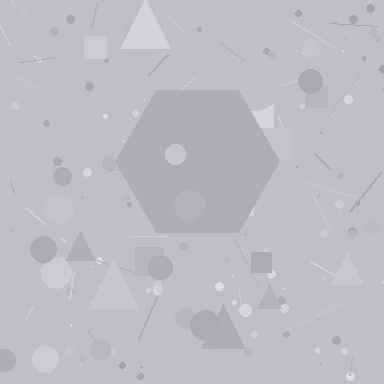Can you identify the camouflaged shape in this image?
The camouflaged shape is a hexagon.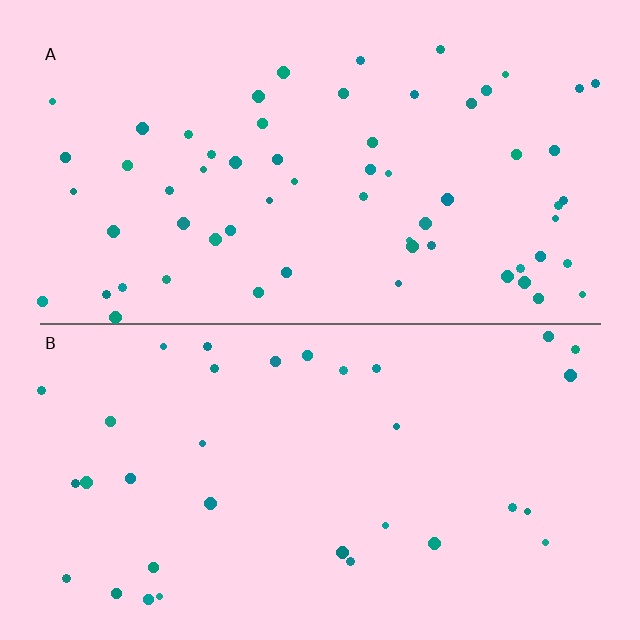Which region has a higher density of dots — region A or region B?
A (the top).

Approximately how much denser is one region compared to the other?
Approximately 1.9× — region A over region B.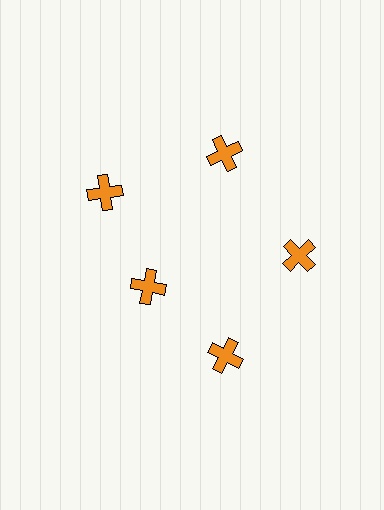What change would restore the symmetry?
The symmetry would be restored by moving it outward, back onto the ring so that all 5 crosses sit at equal angles and equal distance from the center.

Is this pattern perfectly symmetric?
No. The 5 orange crosses are arranged in a ring, but one element near the 8 o'clock position is pulled inward toward the center, breaking the 5-fold rotational symmetry.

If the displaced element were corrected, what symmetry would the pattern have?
It would have 5-fold rotational symmetry — the pattern would map onto itself every 72 degrees.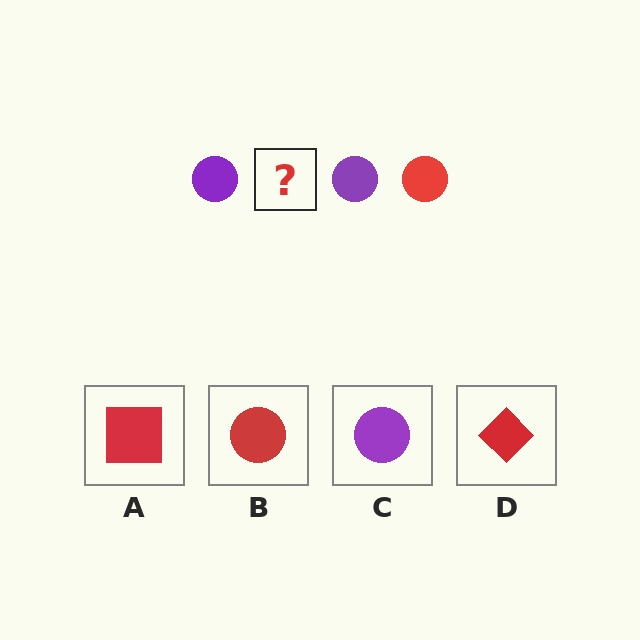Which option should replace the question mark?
Option B.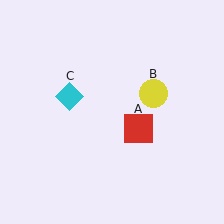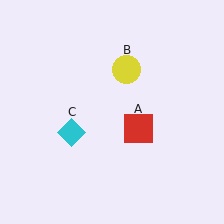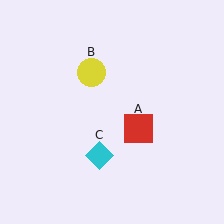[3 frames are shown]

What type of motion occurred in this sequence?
The yellow circle (object B), cyan diamond (object C) rotated counterclockwise around the center of the scene.